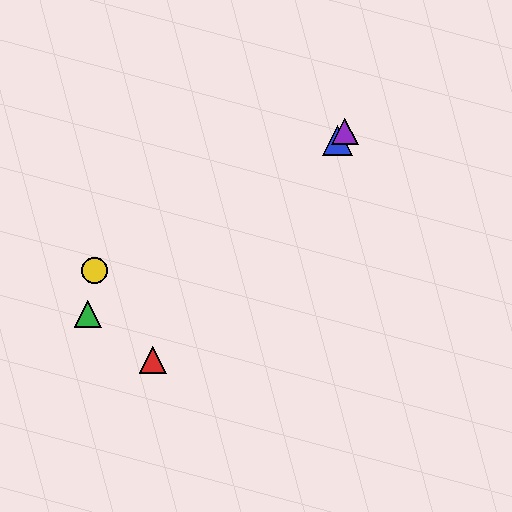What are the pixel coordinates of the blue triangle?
The blue triangle is at (337, 141).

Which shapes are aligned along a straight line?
The red triangle, the blue triangle, the purple triangle are aligned along a straight line.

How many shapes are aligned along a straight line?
3 shapes (the red triangle, the blue triangle, the purple triangle) are aligned along a straight line.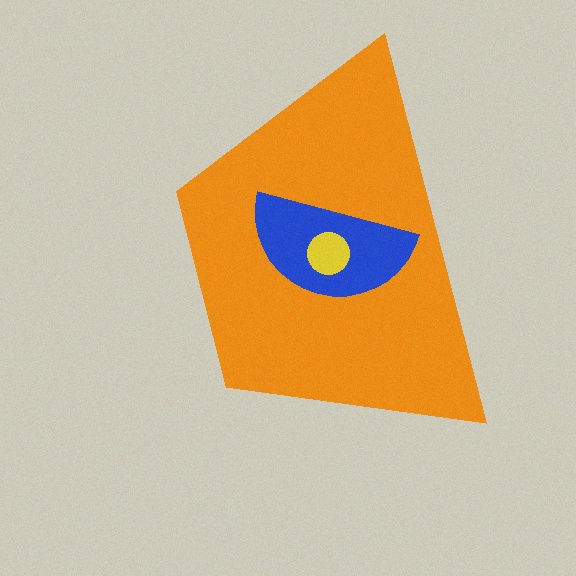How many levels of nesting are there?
3.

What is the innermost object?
The yellow circle.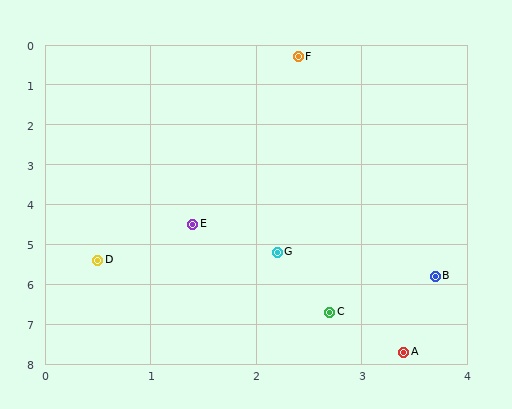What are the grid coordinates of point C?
Point C is at approximately (2.7, 6.7).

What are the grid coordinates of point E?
Point E is at approximately (1.4, 4.5).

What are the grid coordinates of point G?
Point G is at approximately (2.2, 5.2).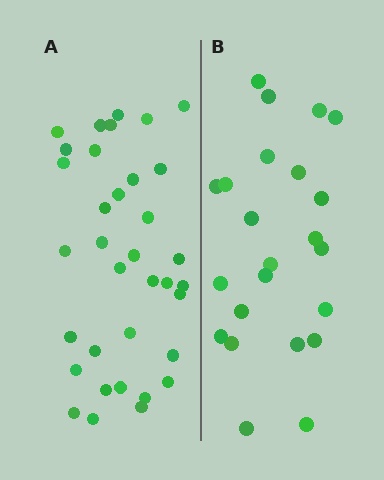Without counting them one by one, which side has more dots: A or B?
Region A (the left region) has more dots.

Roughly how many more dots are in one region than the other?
Region A has roughly 12 or so more dots than region B.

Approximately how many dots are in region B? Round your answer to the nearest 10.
About 20 dots. (The exact count is 23, which rounds to 20.)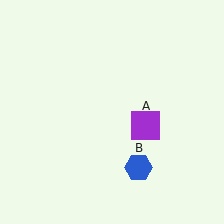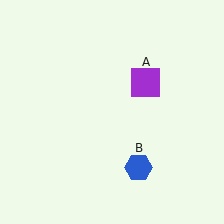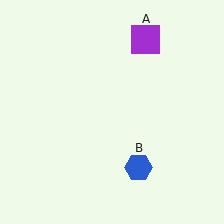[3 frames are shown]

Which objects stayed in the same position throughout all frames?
Blue hexagon (object B) remained stationary.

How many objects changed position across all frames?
1 object changed position: purple square (object A).